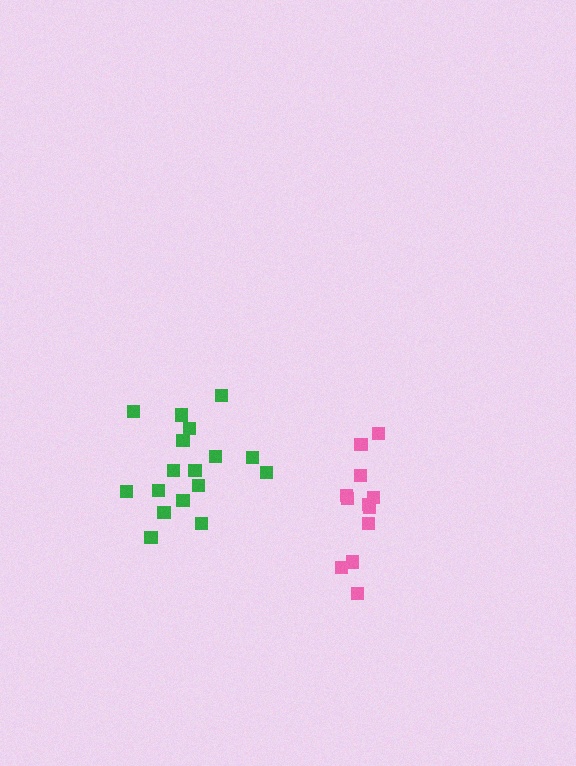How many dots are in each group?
Group 1: 17 dots, Group 2: 12 dots (29 total).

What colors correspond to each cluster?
The clusters are colored: green, pink.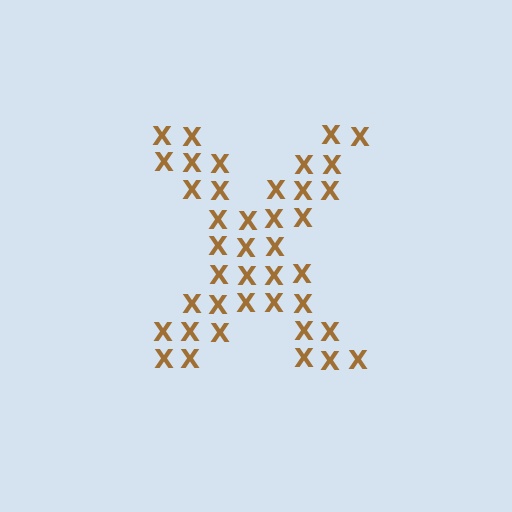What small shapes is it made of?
It is made of small letter X's.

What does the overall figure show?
The overall figure shows the letter X.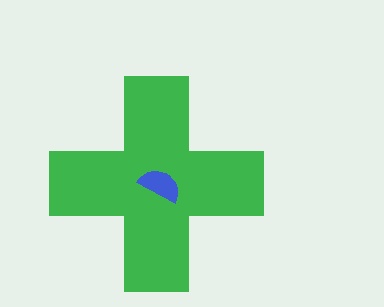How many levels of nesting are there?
2.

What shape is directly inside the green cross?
The blue semicircle.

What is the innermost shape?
The blue semicircle.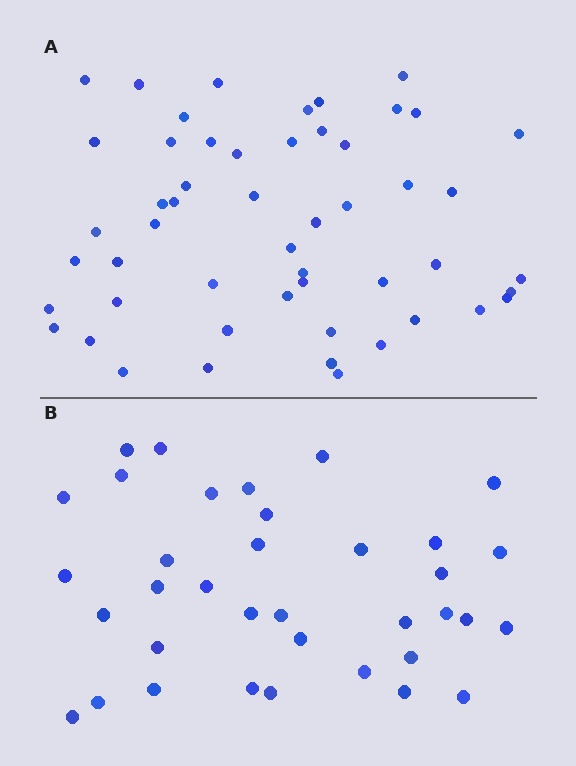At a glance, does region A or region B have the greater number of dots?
Region A (the top region) has more dots.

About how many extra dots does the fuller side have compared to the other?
Region A has approximately 15 more dots than region B.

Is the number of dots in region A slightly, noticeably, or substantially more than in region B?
Region A has noticeably more, but not dramatically so. The ratio is roughly 1.4 to 1.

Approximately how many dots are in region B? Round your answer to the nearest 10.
About 40 dots. (The exact count is 36, which rounds to 40.)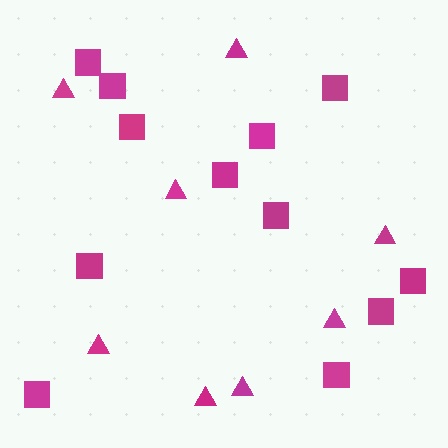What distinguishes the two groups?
There are 2 groups: one group of squares (12) and one group of triangles (8).